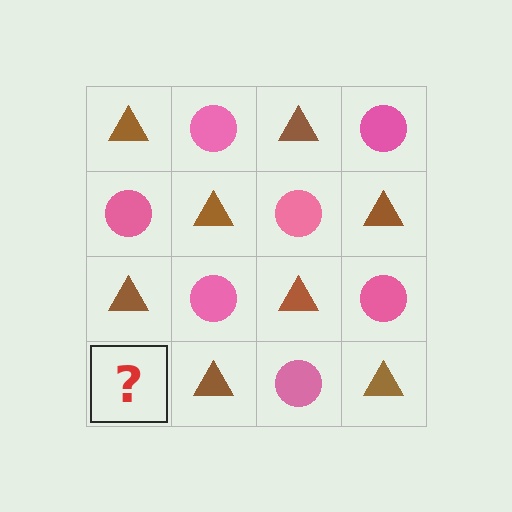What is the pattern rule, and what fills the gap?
The rule is that it alternates brown triangle and pink circle in a checkerboard pattern. The gap should be filled with a pink circle.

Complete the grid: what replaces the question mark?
The question mark should be replaced with a pink circle.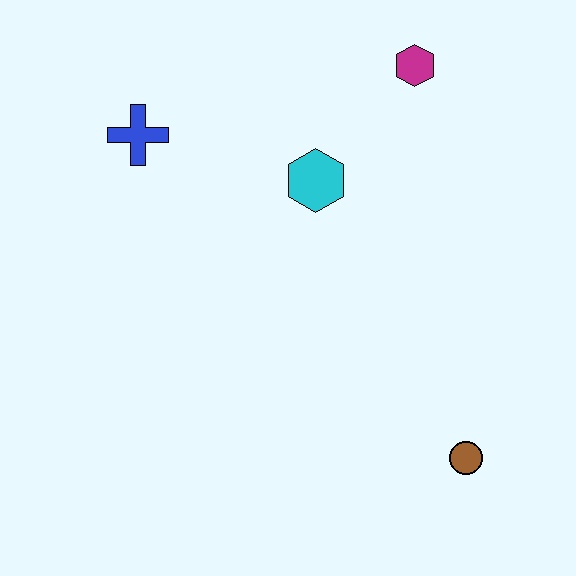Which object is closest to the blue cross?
The cyan hexagon is closest to the blue cross.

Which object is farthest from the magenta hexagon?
The brown circle is farthest from the magenta hexagon.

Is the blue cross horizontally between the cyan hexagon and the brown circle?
No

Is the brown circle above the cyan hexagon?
No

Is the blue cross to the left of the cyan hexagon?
Yes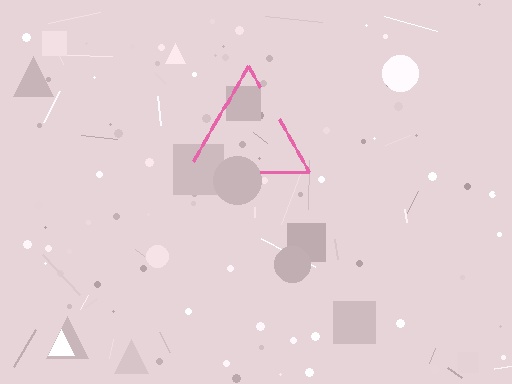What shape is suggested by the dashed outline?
The dashed outline suggests a triangle.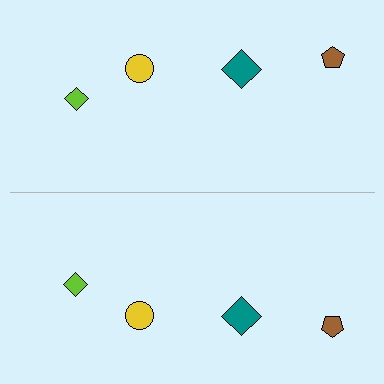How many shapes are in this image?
There are 8 shapes in this image.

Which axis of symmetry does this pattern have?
The pattern has a horizontal axis of symmetry running through the center of the image.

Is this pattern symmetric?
Yes, this pattern has bilateral (reflection) symmetry.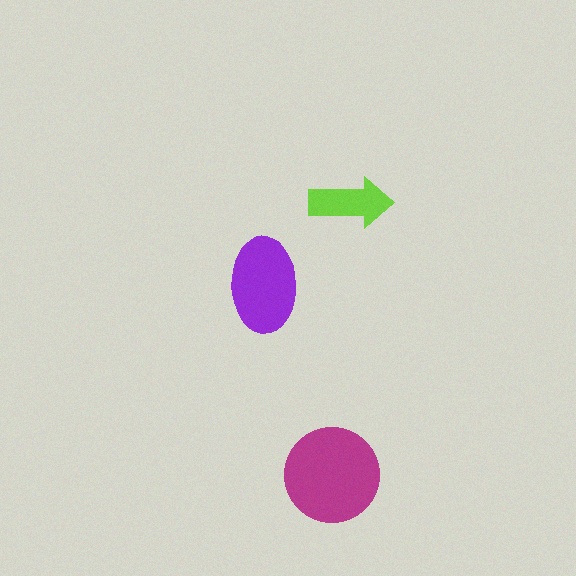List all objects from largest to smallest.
The magenta circle, the purple ellipse, the lime arrow.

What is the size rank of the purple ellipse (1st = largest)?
2nd.